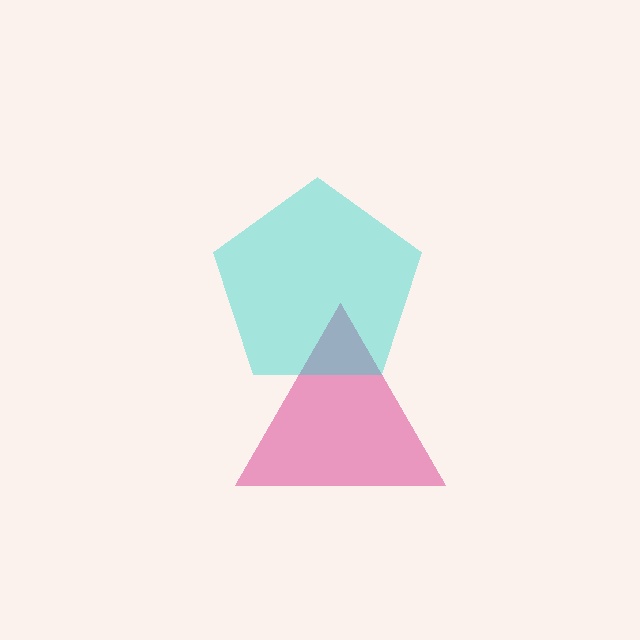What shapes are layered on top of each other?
The layered shapes are: a magenta triangle, a cyan pentagon.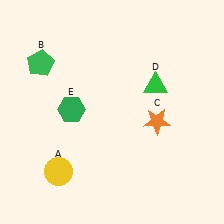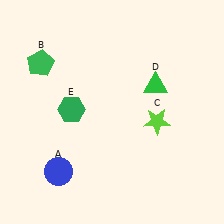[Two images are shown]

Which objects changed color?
A changed from yellow to blue. C changed from orange to lime.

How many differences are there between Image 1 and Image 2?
There are 2 differences between the two images.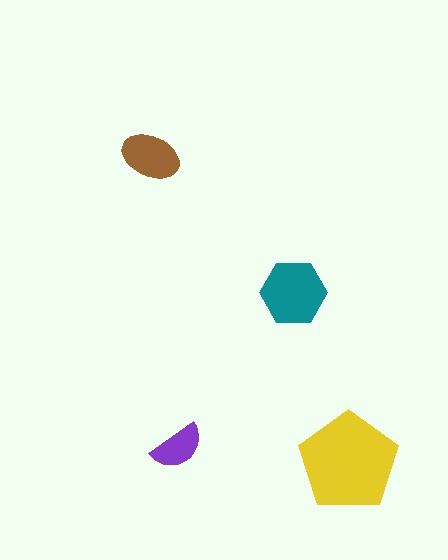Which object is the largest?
The yellow pentagon.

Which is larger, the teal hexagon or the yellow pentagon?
The yellow pentagon.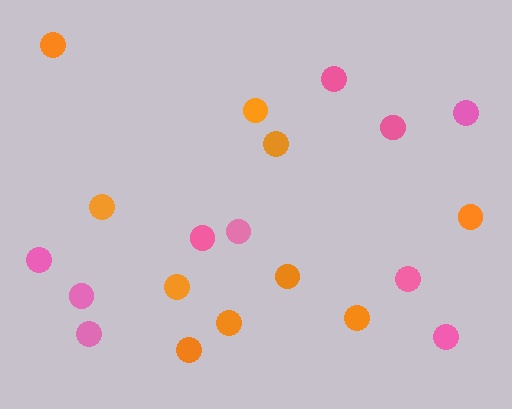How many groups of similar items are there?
There are 2 groups: one group of pink circles (10) and one group of orange circles (10).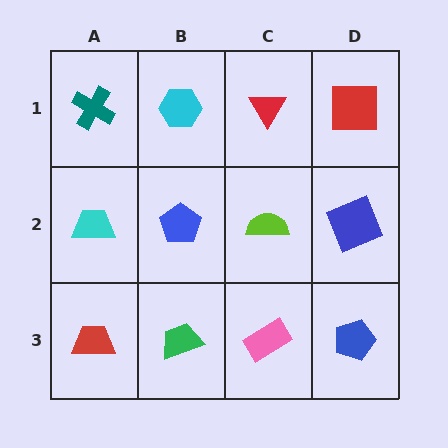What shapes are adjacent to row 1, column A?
A cyan trapezoid (row 2, column A), a cyan hexagon (row 1, column B).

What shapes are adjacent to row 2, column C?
A red triangle (row 1, column C), a pink rectangle (row 3, column C), a blue pentagon (row 2, column B), a blue square (row 2, column D).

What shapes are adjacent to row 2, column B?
A cyan hexagon (row 1, column B), a green trapezoid (row 3, column B), a cyan trapezoid (row 2, column A), a lime semicircle (row 2, column C).